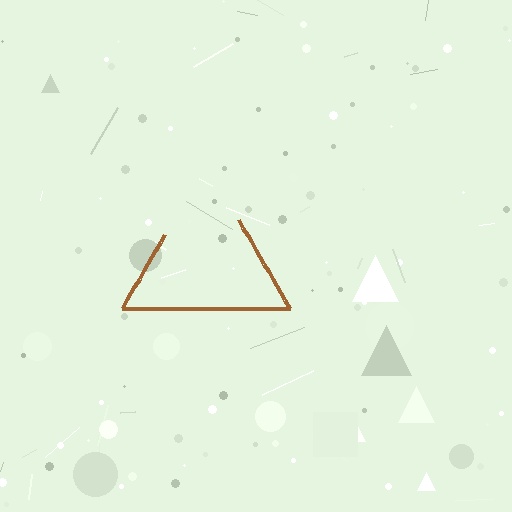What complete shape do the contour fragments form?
The contour fragments form a triangle.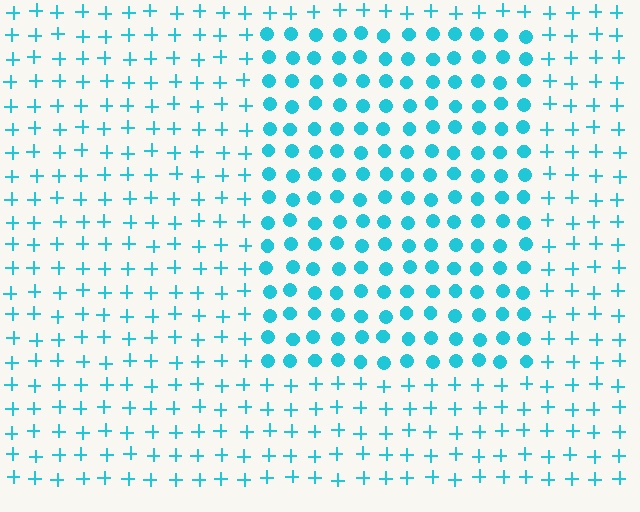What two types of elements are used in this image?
The image uses circles inside the rectangle region and plus signs outside it.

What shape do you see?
I see a rectangle.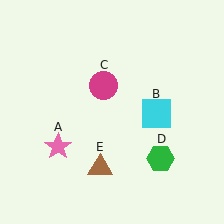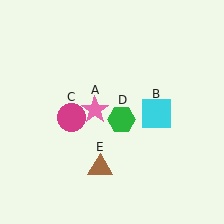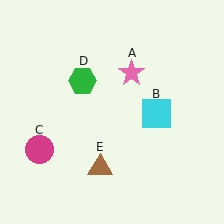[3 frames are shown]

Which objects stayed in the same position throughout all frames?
Cyan square (object B) and brown triangle (object E) remained stationary.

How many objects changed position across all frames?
3 objects changed position: pink star (object A), magenta circle (object C), green hexagon (object D).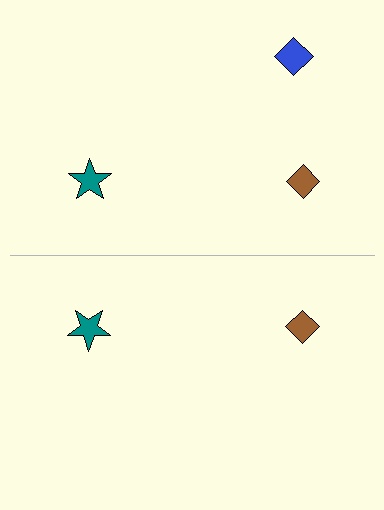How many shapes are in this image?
There are 5 shapes in this image.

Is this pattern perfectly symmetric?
No, the pattern is not perfectly symmetric. A blue diamond is missing from the bottom side.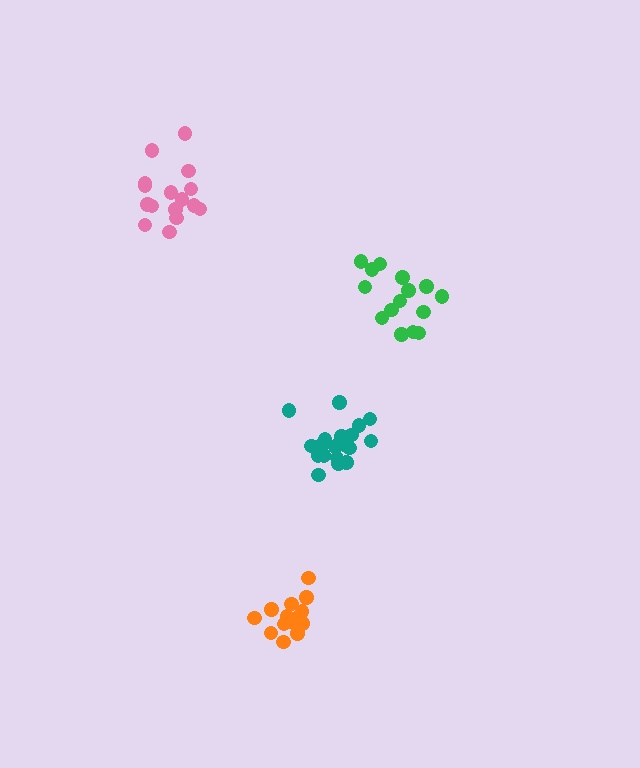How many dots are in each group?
Group 1: 19 dots, Group 2: 14 dots, Group 3: 15 dots, Group 4: 16 dots (64 total).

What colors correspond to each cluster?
The clusters are colored: teal, orange, green, pink.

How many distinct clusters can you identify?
There are 4 distinct clusters.